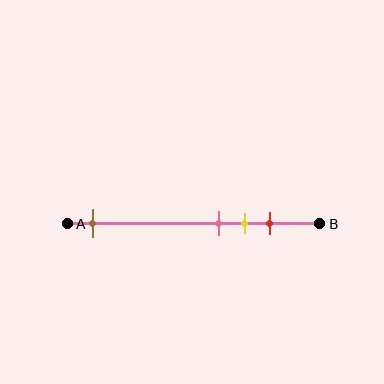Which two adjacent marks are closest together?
The pink and yellow marks are the closest adjacent pair.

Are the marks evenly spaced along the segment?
No, the marks are not evenly spaced.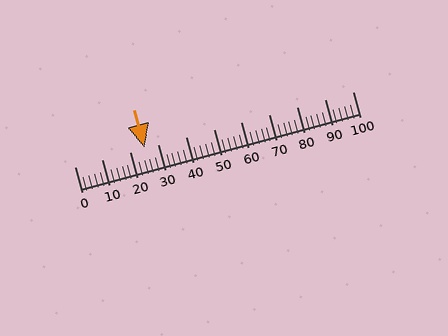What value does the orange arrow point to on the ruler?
The orange arrow points to approximately 25.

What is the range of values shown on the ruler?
The ruler shows values from 0 to 100.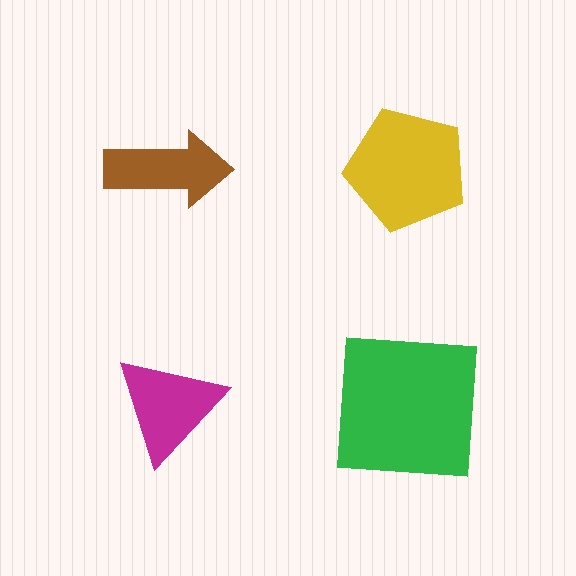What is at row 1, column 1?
A brown arrow.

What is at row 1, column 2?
A yellow pentagon.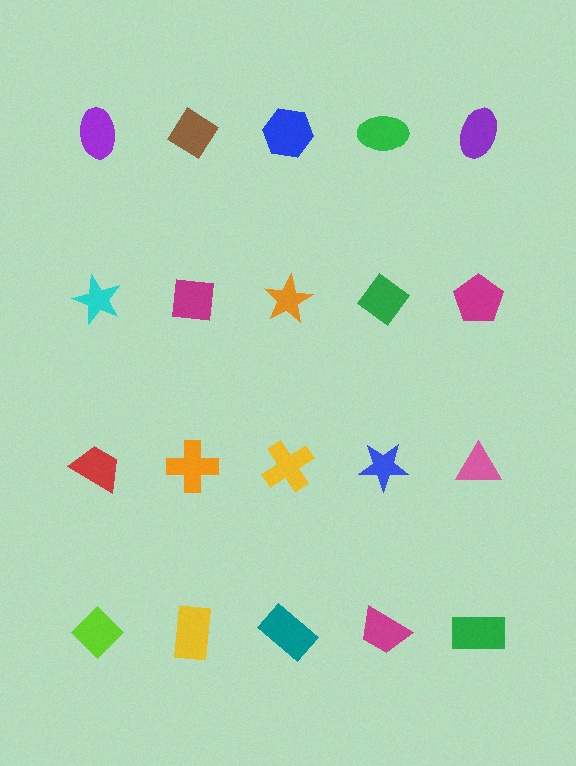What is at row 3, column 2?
An orange cross.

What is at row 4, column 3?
A teal rectangle.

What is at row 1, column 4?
A green ellipse.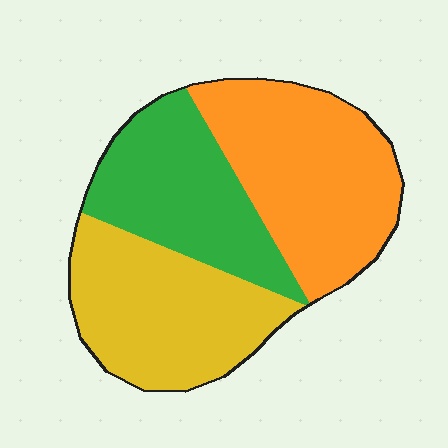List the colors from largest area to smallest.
From largest to smallest: orange, yellow, green.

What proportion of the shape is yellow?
Yellow takes up about one third (1/3) of the shape.